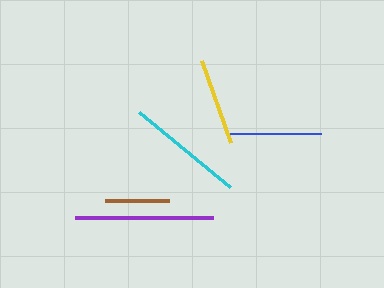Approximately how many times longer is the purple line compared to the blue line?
The purple line is approximately 1.5 times the length of the blue line.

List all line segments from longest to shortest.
From longest to shortest: purple, cyan, blue, yellow, brown.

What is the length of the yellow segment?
The yellow segment is approximately 87 pixels long.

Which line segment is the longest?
The purple line is the longest at approximately 138 pixels.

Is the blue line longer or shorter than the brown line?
The blue line is longer than the brown line.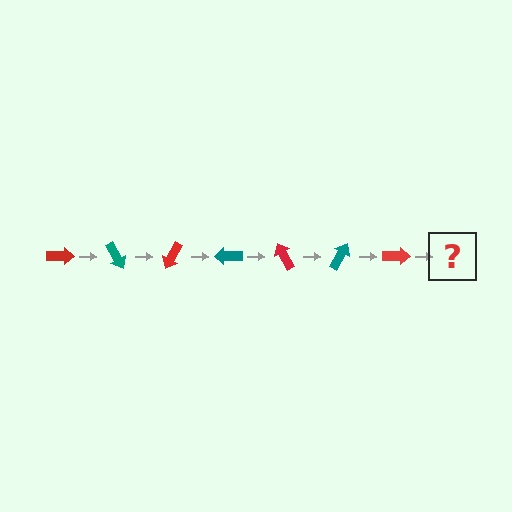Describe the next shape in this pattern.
It should be a teal arrow, rotated 420 degrees from the start.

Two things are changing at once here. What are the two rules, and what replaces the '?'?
The two rules are that it rotates 60 degrees each step and the color cycles through red and teal. The '?' should be a teal arrow, rotated 420 degrees from the start.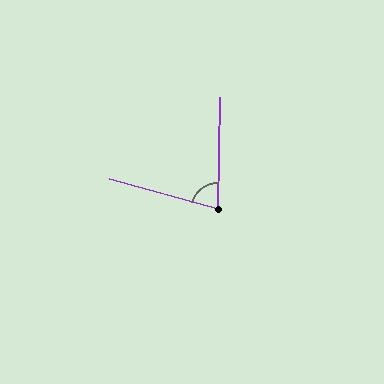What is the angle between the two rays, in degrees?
Approximately 76 degrees.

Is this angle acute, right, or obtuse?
It is acute.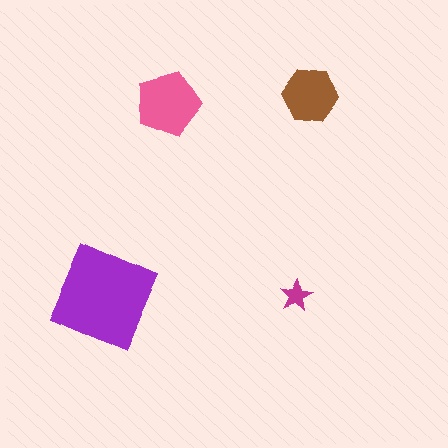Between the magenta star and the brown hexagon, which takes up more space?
The brown hexagon.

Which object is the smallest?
The magenta star.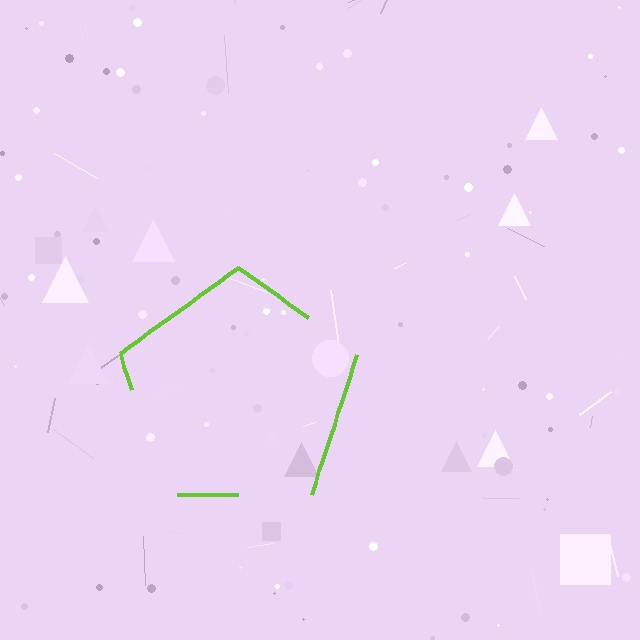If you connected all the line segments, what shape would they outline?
They would outline a pentagon.